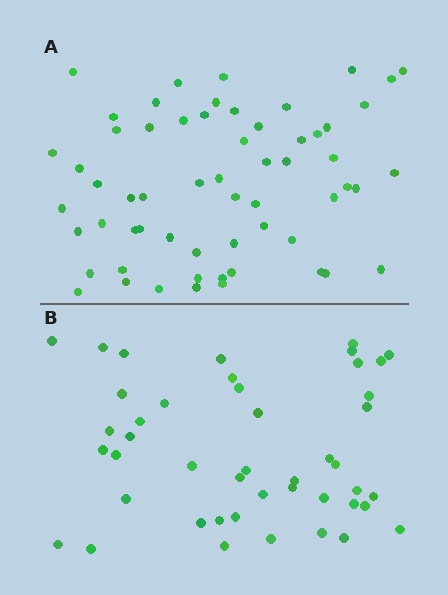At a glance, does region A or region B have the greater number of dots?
Region A (the top region) has more dots.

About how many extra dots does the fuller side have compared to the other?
Region A has approximately 15 more dots than region B.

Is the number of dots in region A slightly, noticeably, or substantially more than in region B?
Region A has noticeably more, but not dramatically so. The ratio is roughly 1.3 to 1.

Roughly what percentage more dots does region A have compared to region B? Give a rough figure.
About 35% more.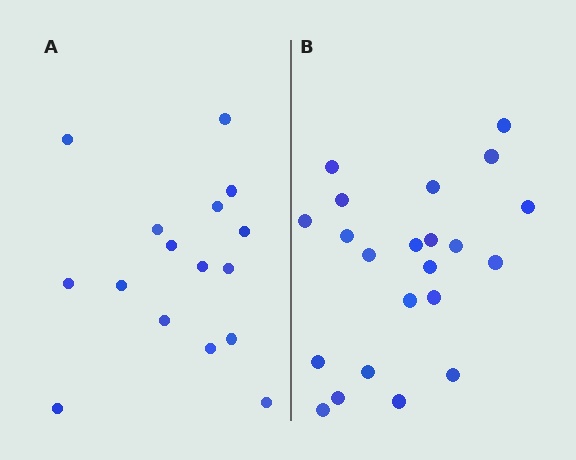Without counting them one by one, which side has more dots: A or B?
Region B (the right region) has more dots.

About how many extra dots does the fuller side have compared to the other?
Region B has about 6 more dots than region A.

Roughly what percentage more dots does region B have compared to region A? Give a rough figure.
About 40% more.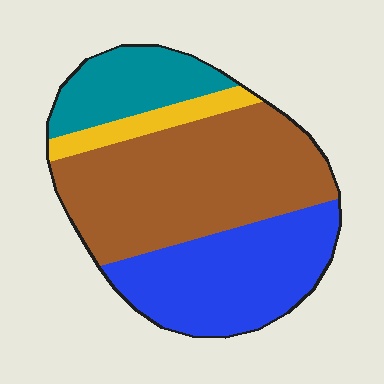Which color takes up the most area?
Brown, at roughly 45%.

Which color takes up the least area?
Yellow, at roughly 5%.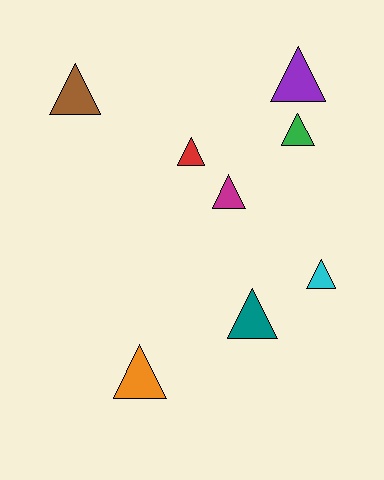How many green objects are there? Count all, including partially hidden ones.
There is 1 green object.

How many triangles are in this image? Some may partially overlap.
There are 8 triangles.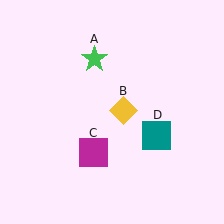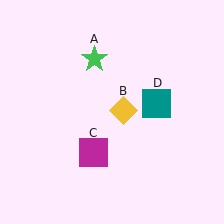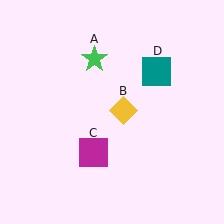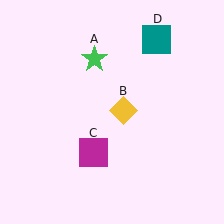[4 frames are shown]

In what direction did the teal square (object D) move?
The teal square (object D) moved up.